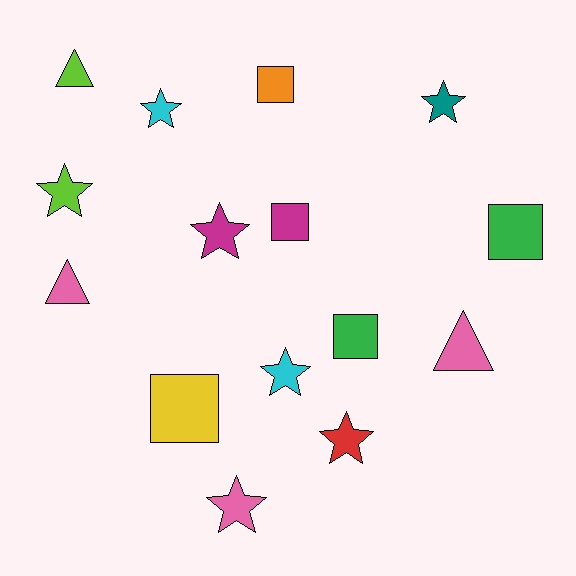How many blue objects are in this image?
There are no blue objects.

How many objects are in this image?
There are 15 objects.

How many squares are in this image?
There are 5 squares.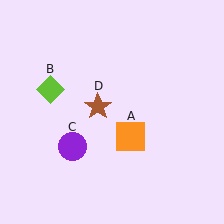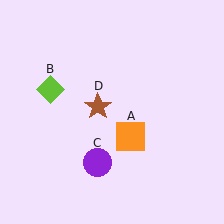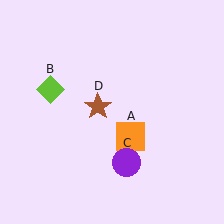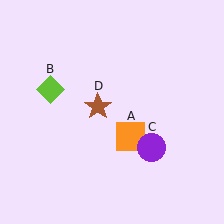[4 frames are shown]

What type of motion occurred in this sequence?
The purple circle (object C) rotated counterclockwise around the center of the scene.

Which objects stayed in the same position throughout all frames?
Orange square (object A) and lime diamond (object B) and brown star (object D) remained stationary.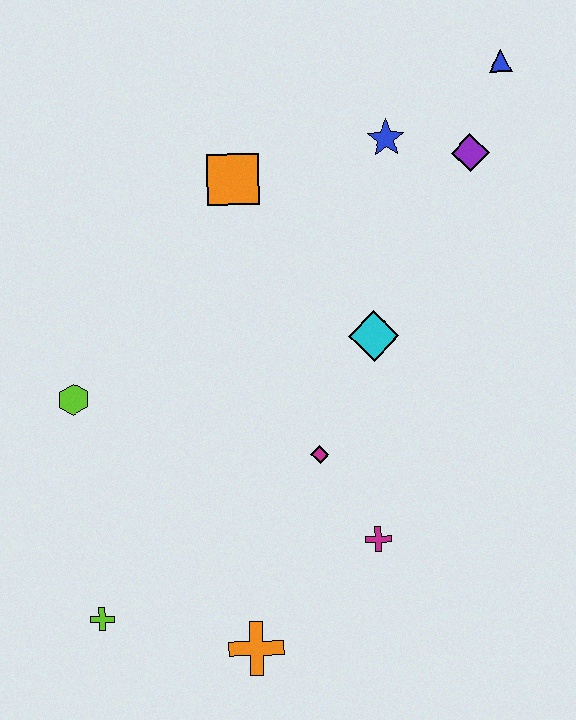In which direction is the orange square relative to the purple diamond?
The orange square is to the left of the purple diamond.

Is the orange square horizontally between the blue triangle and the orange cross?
No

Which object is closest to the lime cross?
The orange cross is closest to the lime cross.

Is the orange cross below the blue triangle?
Yes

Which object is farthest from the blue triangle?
The lime cross is farthest from the blue triangle.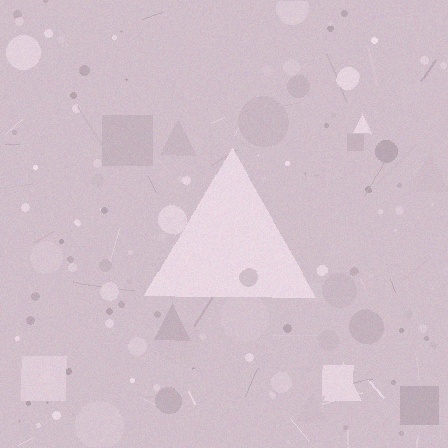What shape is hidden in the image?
A triangle is hidden in the image.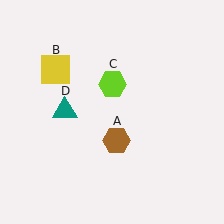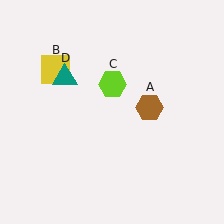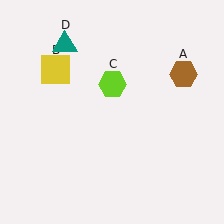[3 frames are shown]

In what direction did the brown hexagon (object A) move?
The brown hexagon (object A) moved up and to the right.